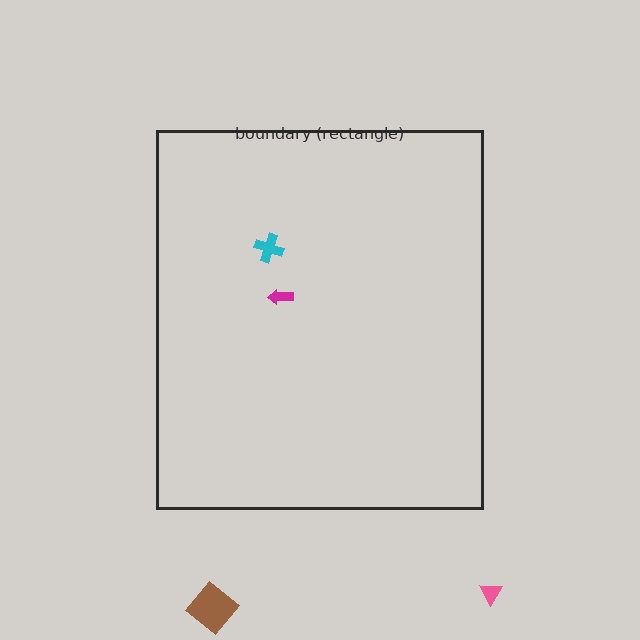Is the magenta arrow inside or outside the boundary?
Inside.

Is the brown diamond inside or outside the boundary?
Outside.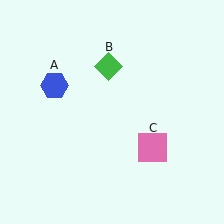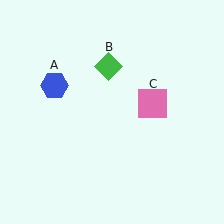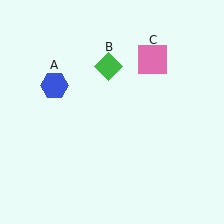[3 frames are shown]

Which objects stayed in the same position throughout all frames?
Blue hexagon (object A) and green diamond (object B) remained stationary.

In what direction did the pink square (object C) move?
The pink square (object C) moved up.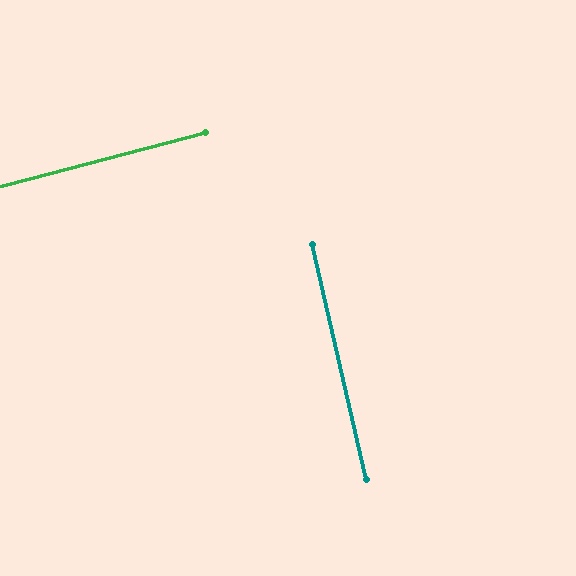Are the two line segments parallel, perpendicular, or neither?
Perpendicular — they meet at approximately 88°.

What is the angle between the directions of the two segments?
Approximately 88 degrees.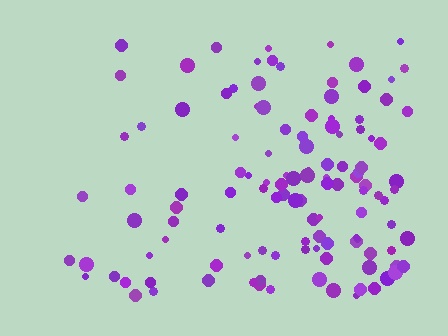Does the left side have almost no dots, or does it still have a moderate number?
Still a moderate number, just noticeably fewer than the right.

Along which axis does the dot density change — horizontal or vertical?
Horizontal.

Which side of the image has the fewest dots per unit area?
The left.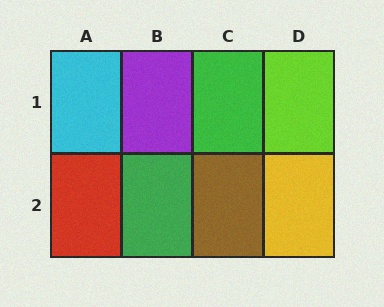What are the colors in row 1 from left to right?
Cyan, purple, green, lime.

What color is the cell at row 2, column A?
Red.